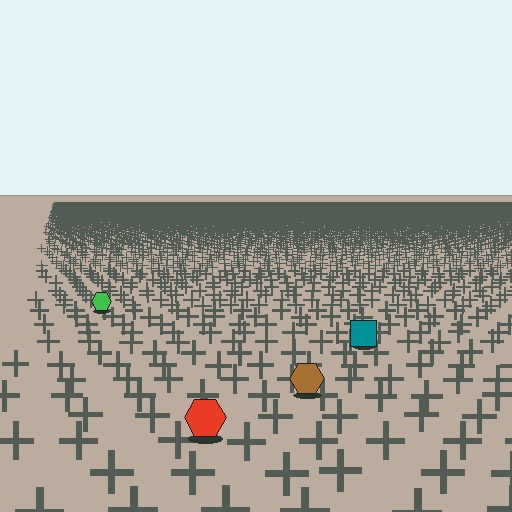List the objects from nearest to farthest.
From nearest to farthest: the red hexagon, the brown hexagon, the teal square, the green hexagon.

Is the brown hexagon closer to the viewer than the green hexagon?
Yes. The brown hexagon is closer — you can tell from the texture gradient: the ground texture is coarser near it.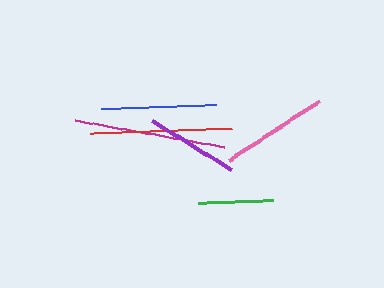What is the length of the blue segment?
The blue segment is approximately 115 pixels long.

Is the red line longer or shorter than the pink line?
The red line is longer than the pink line.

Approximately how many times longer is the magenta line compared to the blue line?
The magenta line is approximately 1.3 times the length of the blue line.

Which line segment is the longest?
The magenta line is the longest at approximately 152 pixels.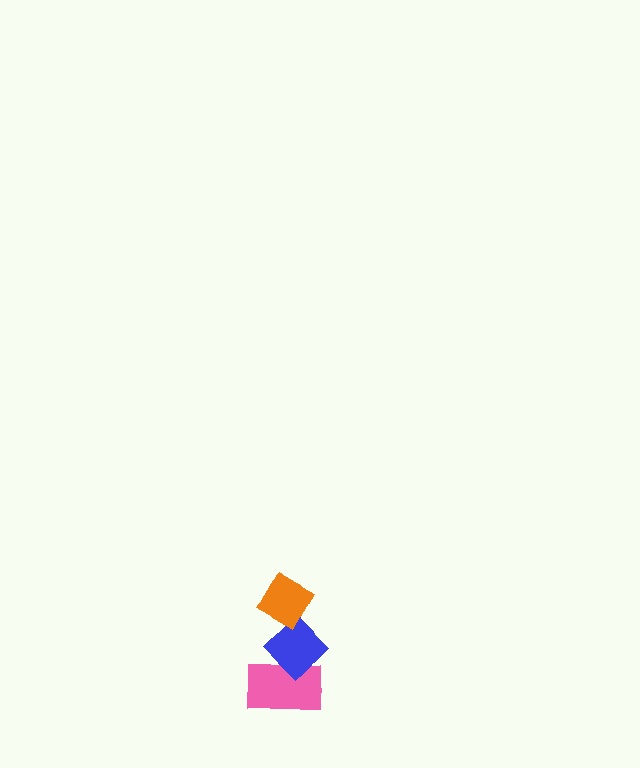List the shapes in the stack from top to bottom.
From top to bottom: the orange diamond, the blue diamond, the pink rectangle.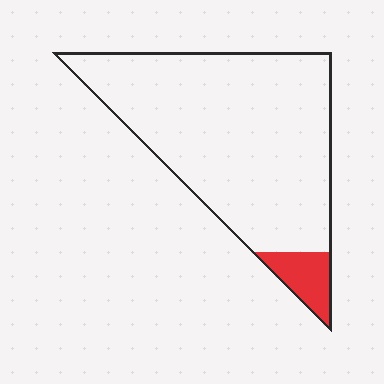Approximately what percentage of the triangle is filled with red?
Approximately 10%.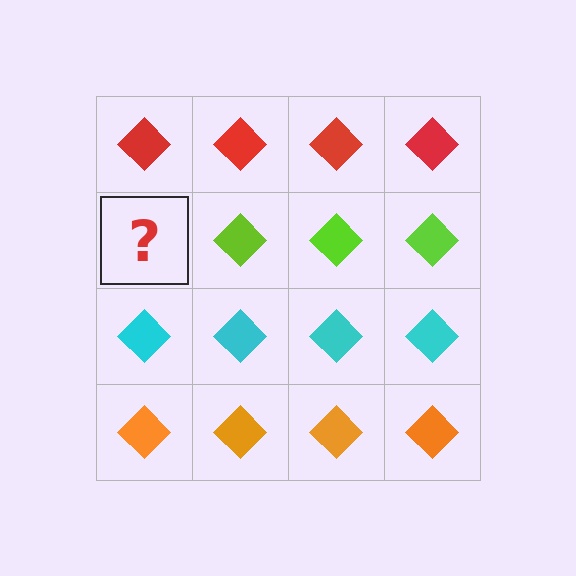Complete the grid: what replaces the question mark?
The question mark should be replaced with a lime diamond.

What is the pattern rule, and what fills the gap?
The rule is that each row has a consistent color. The gap should be filled with a lime diamond.